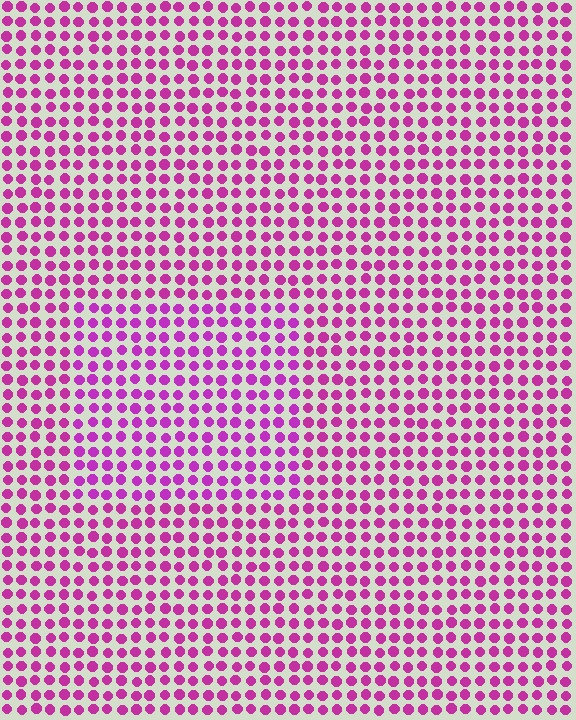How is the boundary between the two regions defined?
The boundary is defined purely by a slight shift in hue (about 15 degrees). Spacing, size, and orientation are identical on both sides.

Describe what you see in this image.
The image is filled with small magenta elements in a uniform arrangement. A rectangle-shaped region is visible where the elements are tinted to a slightly different hue, forming a subtle color boundary.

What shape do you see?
I see a rectangle.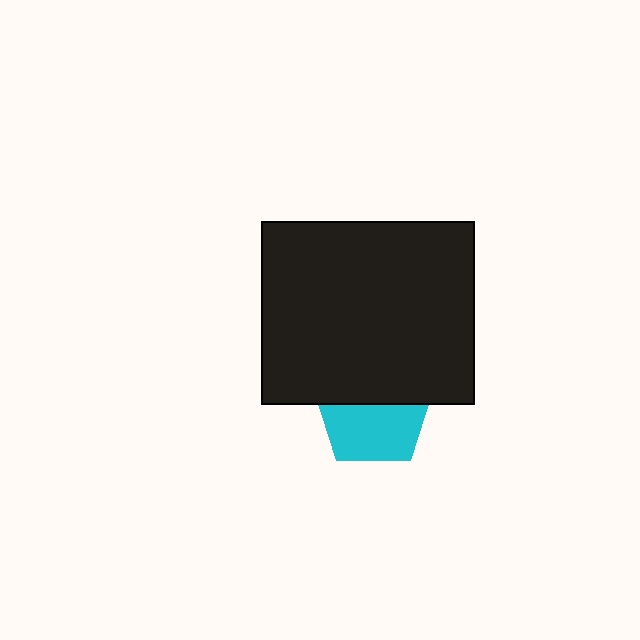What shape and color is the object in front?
The object in front is a black rectangle.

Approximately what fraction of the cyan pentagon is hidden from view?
Roughly 45% of the cyan pentagon is hidden behind the black rectangle.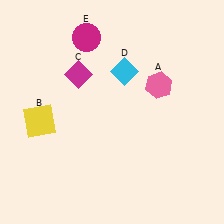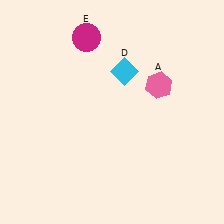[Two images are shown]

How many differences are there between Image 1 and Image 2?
There are 2 differences between the two images.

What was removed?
The yellow square (B), the magenta diamond (C) were removed in Image 2.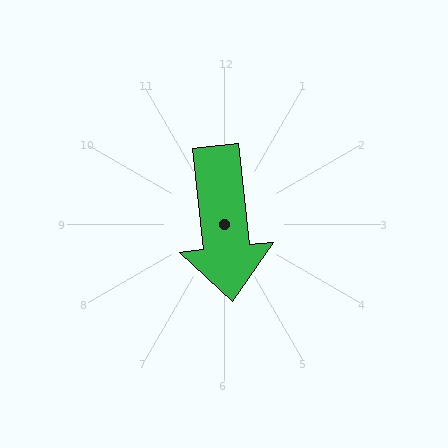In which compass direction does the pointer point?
South.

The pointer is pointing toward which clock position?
Roughly 6 o'clock.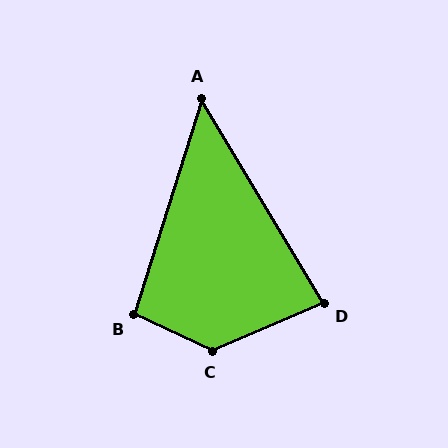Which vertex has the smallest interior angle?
A, at approximately 48 degrees.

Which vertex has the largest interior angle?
C, at approximately 132 degrees.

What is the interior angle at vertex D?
Approximately 82 degrees (acute).